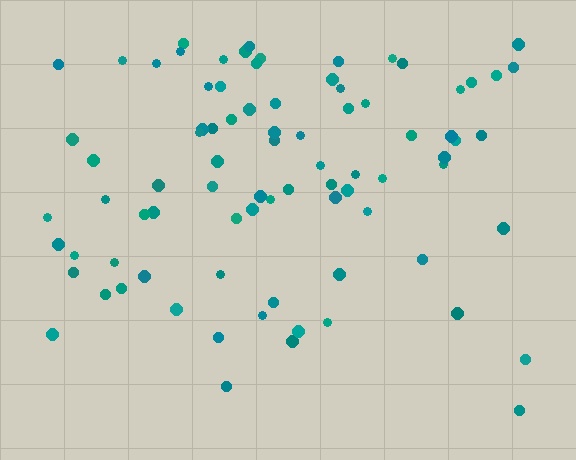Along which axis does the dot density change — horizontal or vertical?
Vertical.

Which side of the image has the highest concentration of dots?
The top.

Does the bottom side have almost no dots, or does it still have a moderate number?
Still a moderate number, just noticeably fewer than the top.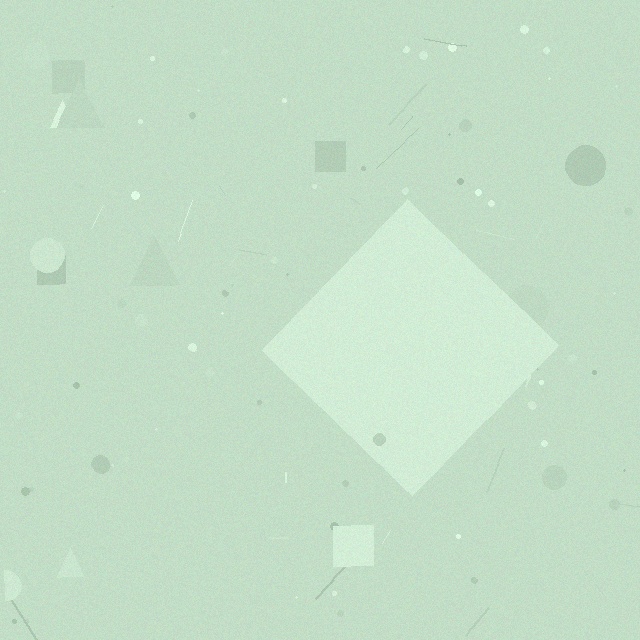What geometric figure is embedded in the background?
A diamond is embedded in the background.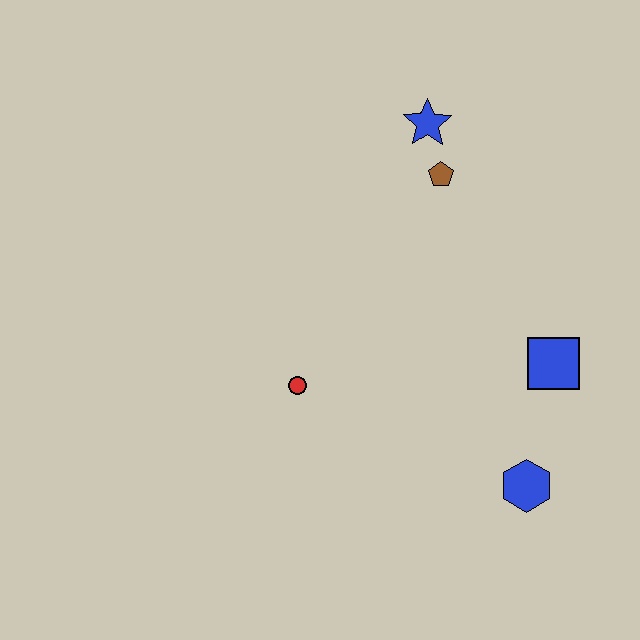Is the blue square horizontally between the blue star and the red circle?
No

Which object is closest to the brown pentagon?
The blue star is closest to the brown pentagon.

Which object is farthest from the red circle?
The blue star is farthest from the red circle.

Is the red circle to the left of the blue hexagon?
Yes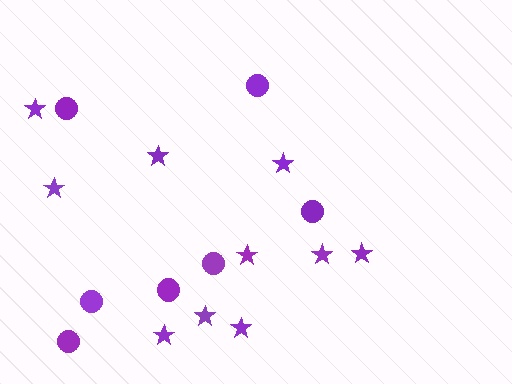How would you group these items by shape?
There are 2 groups: one group of stars (10) and one group of circles (7).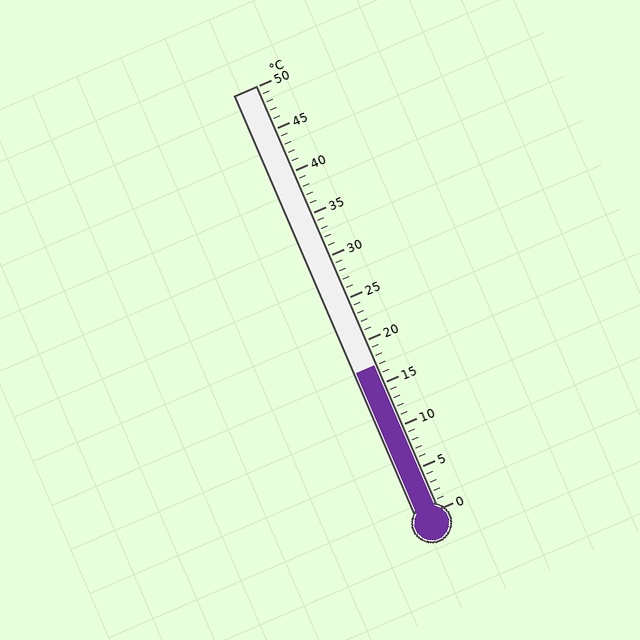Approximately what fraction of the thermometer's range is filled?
The thermometer is filled to approximately 35% of its range.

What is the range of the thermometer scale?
The thermometer scale ranges from 0°C to 50°C.